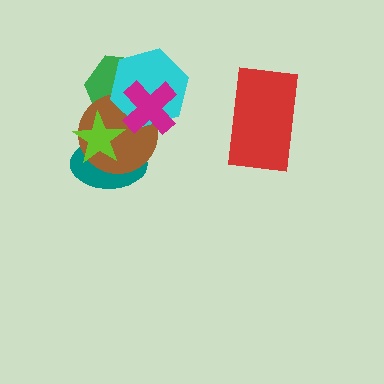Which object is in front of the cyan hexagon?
The magenta cross is in front of the cyan hexagon.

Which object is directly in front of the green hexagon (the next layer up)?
The brown circle is directly in front of the green hexagon.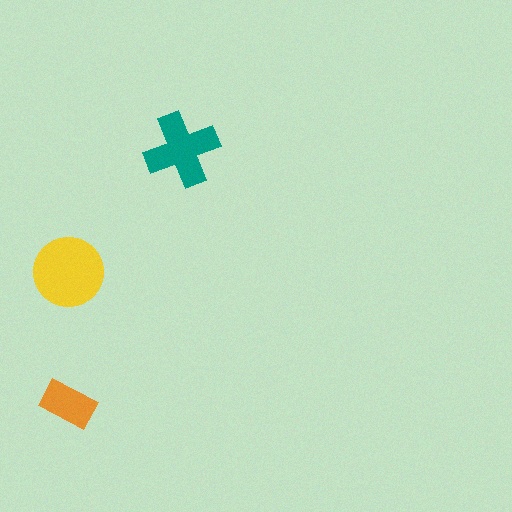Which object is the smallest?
The orange rectangle.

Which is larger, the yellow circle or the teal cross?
The yellow circle.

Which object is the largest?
The yellow circle.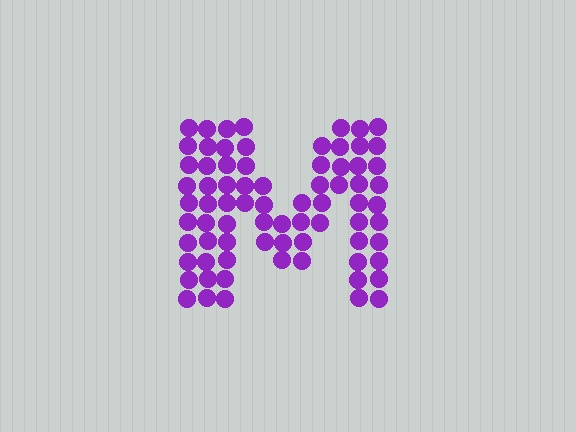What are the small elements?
The small elements are circles.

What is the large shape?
The large shape is the letter M.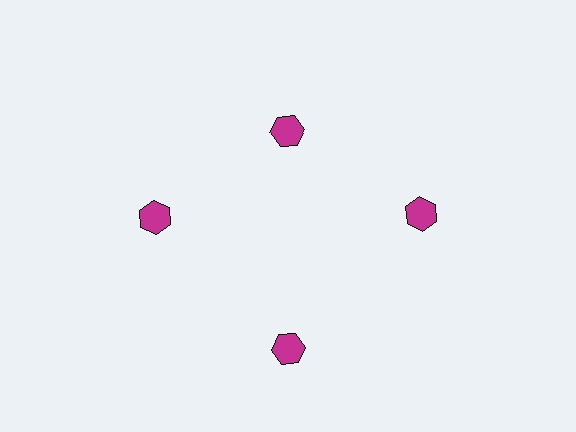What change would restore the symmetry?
The symmetry would be restored by moving it outward, back onto the ring so that all 4 hexagons sit at equal angles and equal distance from the center.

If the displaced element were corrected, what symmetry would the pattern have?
It would have 4-fold rotational symmetry — the pattern would map onto itself every 90 degrees.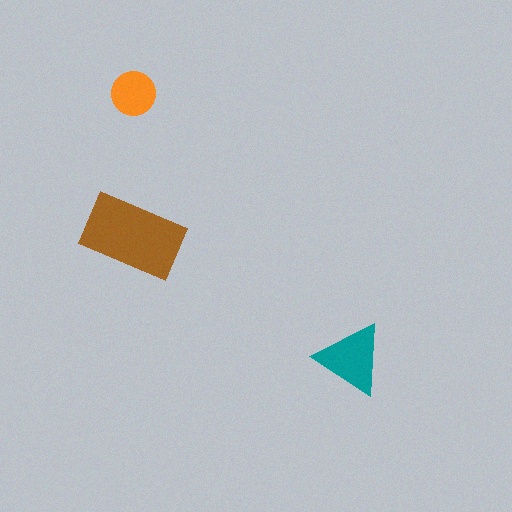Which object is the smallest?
The orange circle.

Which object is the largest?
The brown rectangle.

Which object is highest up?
The orange circle is topmost.